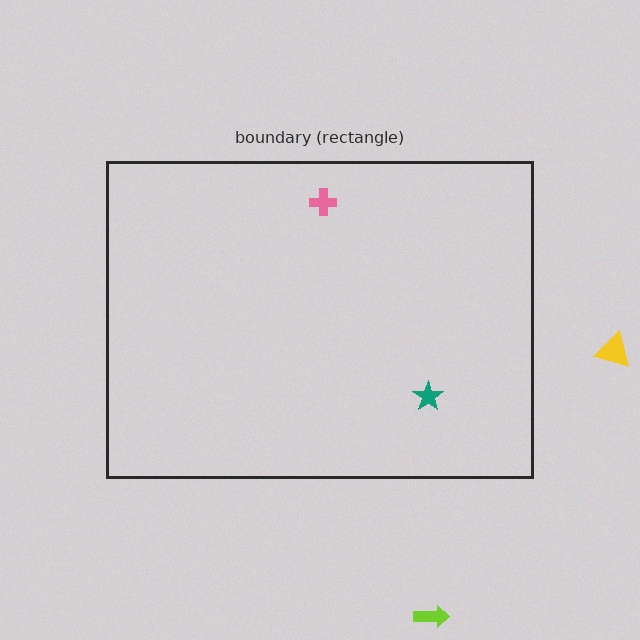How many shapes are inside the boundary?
2 inside, 2 outside.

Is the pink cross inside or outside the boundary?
Inside.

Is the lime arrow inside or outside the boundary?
Outside.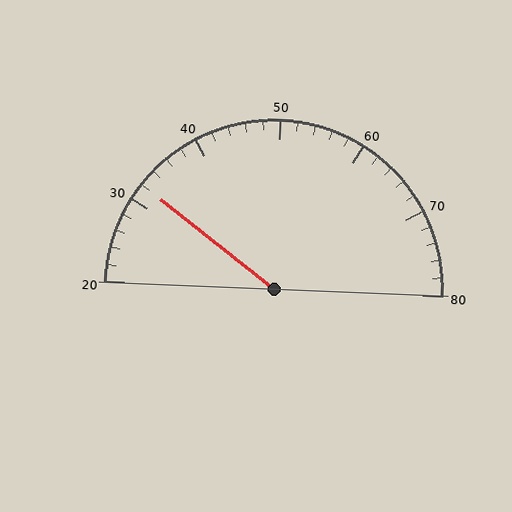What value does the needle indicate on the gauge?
The needle indicates approximately 32.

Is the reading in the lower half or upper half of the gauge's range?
The reading is in the lower half of the range (20 to 80).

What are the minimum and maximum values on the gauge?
The gauge ranges from 20 to 80.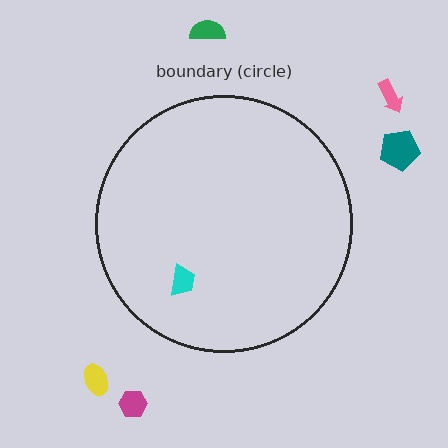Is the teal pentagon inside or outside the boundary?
Outside.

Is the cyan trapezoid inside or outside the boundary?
Inside.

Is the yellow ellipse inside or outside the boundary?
Outside.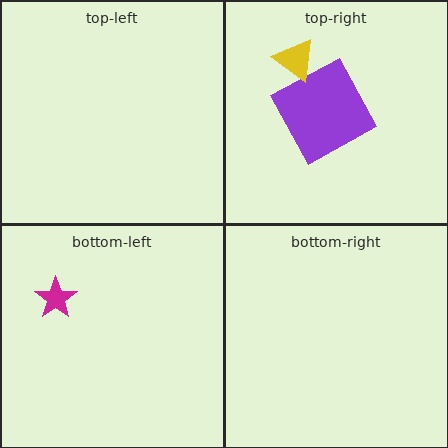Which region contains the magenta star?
The bottom-left region.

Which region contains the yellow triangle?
The top-right region.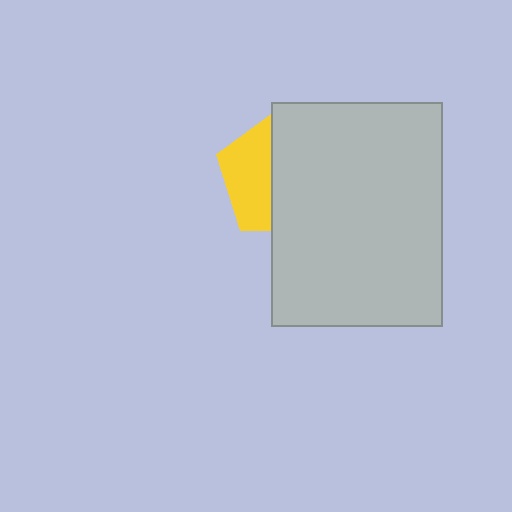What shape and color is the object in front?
The object in front is a light gray rectangle.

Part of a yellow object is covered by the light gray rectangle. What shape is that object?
It is a pentagon.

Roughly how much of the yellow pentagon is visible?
A small part of it is visible (roughly 40%).